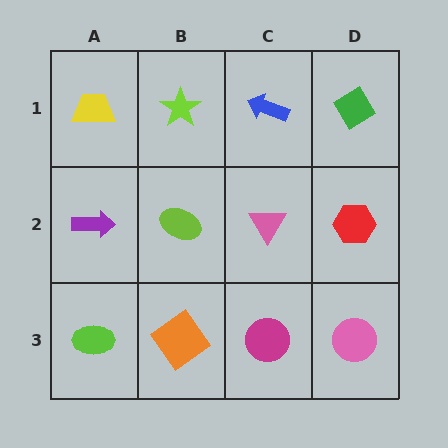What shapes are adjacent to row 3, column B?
A lime ellipse (row 2, column B), a lime ellipse (row 3, column A), a magenta circle (row 3, column C).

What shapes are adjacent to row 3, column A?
A purple arrow (row 2, column A), an orange diamond (row 3, column B).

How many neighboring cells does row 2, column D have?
3.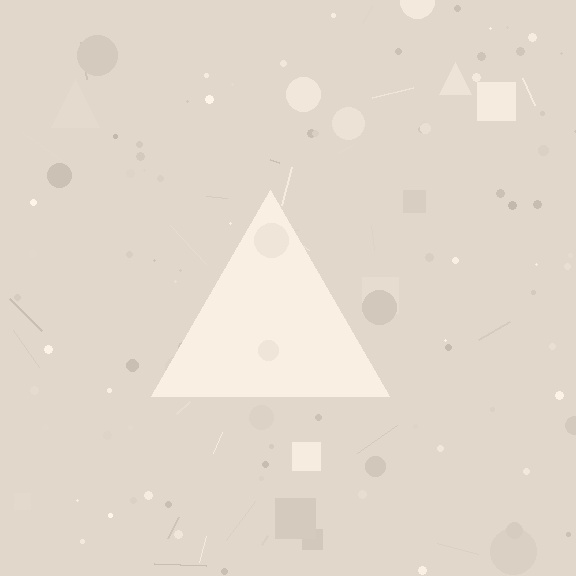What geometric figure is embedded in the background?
A triangle is embedded in the background.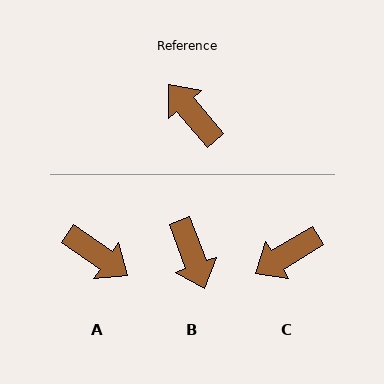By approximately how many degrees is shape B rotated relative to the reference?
Approximately 160 degrees counter-clockwise.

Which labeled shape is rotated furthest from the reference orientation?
A, about 165 degrees away.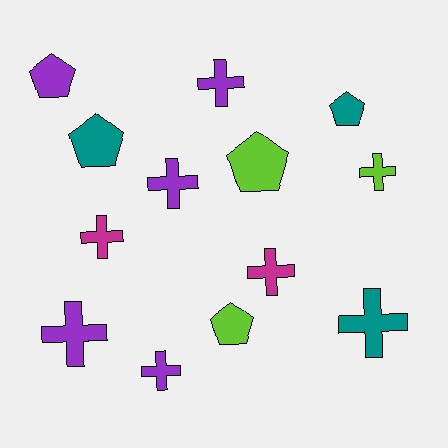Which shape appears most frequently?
Cross, with 8 objects.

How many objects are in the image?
There are 13 objects.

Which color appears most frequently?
Purple, with 5 objects.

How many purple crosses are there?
There are 4 purple crosses.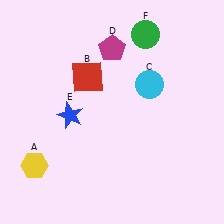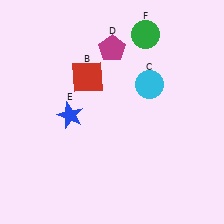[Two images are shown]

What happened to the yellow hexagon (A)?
The yellow hexagon (A) was removed in Image 2. It was in the bottom-left area of Image 1.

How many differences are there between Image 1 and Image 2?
There is 1 difference between the two images.